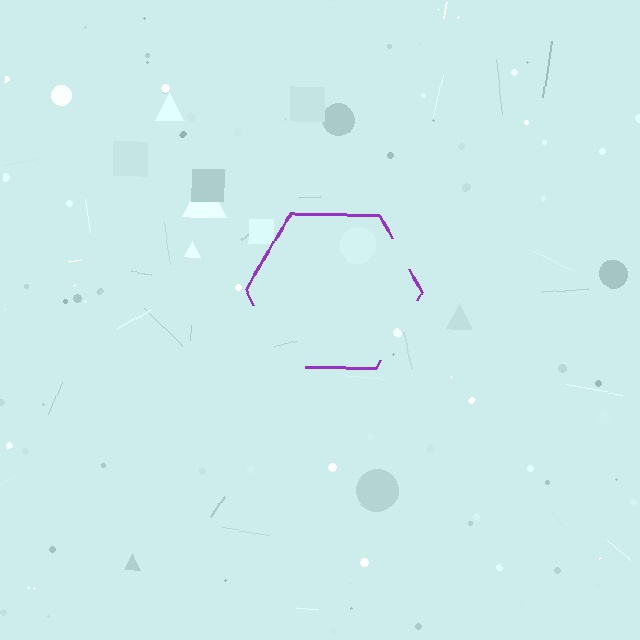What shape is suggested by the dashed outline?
The dashed outline suggests a hexagon.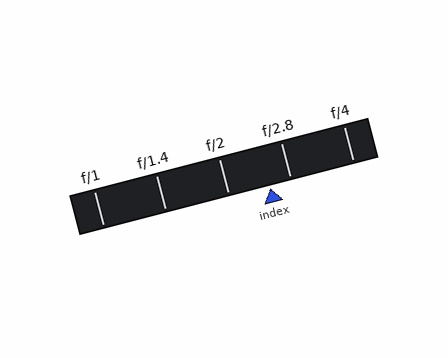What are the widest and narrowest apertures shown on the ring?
The widest aperture shown is f/1 and the narrowest is f/4.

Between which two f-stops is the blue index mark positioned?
The index mark is between f/2 and f/2.8.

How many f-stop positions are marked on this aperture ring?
There are 5 f-stop positions marked.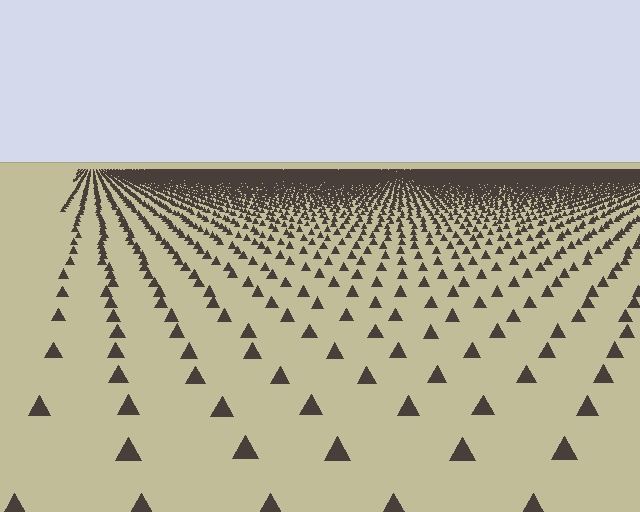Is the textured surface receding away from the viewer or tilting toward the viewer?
The surface is receding away from the viewer. Texture elements get smaller and denser toward the top.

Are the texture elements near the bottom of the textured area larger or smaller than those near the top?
Larger. Near the bottom, elements are closer to the viewer and appear at a bigger on-screen size.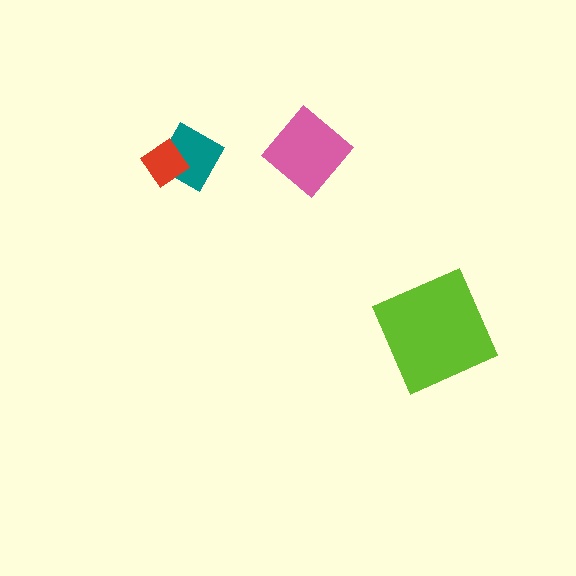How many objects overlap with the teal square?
1 object overlaps with the teal square.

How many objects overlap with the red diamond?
1 object overlaps with the red diamond.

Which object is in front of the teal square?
The red diamond is in front of the teal square.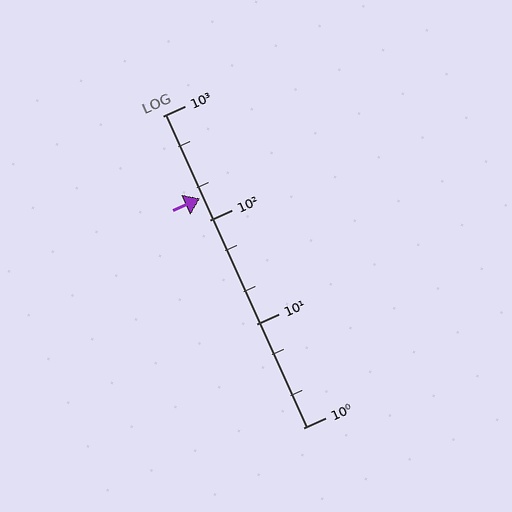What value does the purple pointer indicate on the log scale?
The pointer indicates approximately 160.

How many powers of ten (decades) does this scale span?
The scale spans 3 decades, from 1 to 1000.